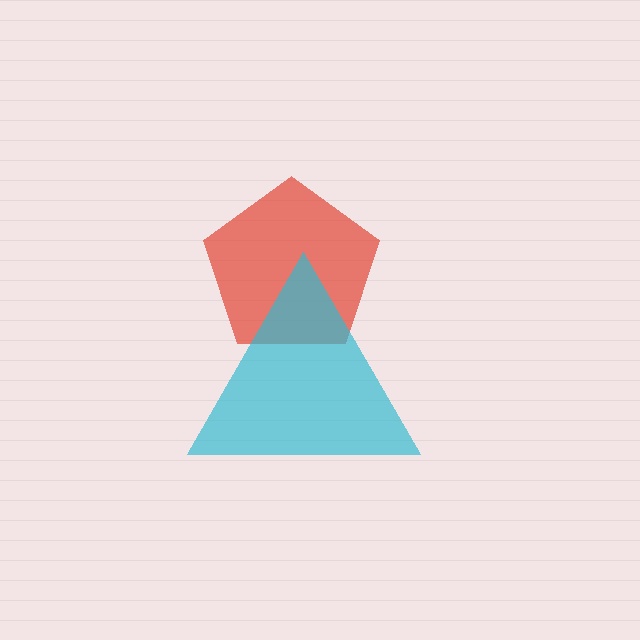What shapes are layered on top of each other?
The layered shapes are: a red pentagon, a cyan triangle.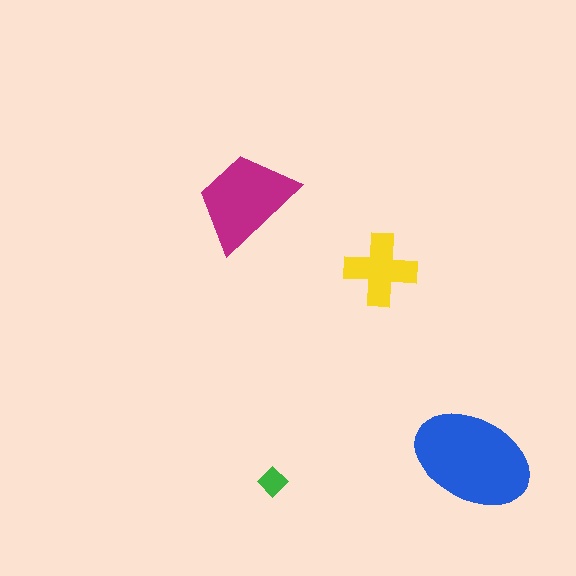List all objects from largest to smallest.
The blue ellipse, the magenta trapezoid, the yellow cross, the green diamond.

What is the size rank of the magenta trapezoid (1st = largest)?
2nd.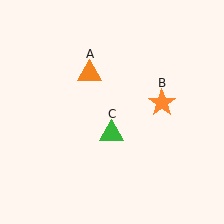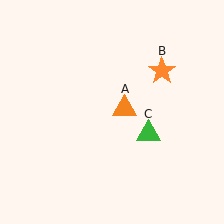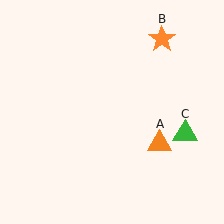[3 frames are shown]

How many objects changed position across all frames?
3 objects changed position: orange triangle (object A), orange star (object B), green triangle (object C).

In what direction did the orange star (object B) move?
The orange star (object B) moved up.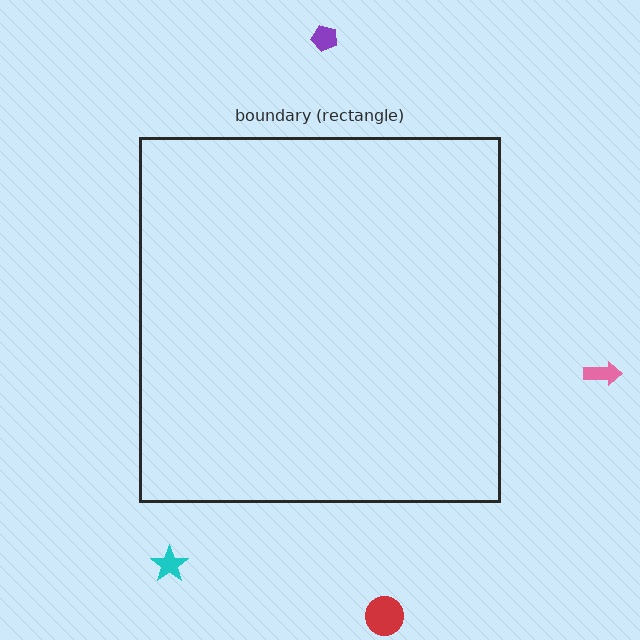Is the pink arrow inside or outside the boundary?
Outside.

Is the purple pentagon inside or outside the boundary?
Outside.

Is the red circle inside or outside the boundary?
Outside.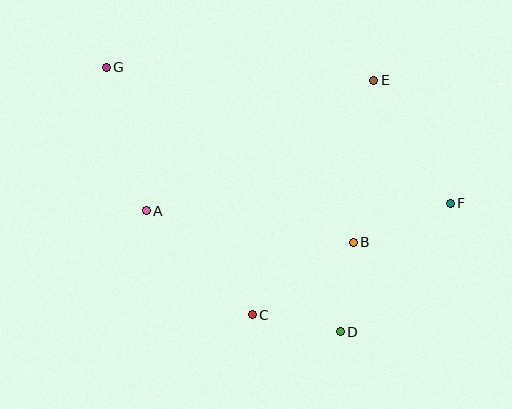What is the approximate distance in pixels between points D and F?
The distance between D and F is approximately 169 pixels.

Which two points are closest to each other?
Points C and D are closest to each other.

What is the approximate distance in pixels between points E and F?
The distance between E and F is approximately 145 pixels.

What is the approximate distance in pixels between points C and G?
The distance between C and G is approximately 288 pixels.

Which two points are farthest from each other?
Points F and G are farthest from each other.